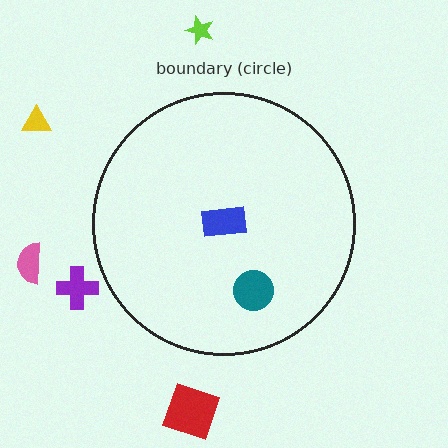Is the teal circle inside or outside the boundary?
Inside.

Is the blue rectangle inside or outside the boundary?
Inside.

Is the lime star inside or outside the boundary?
Outside.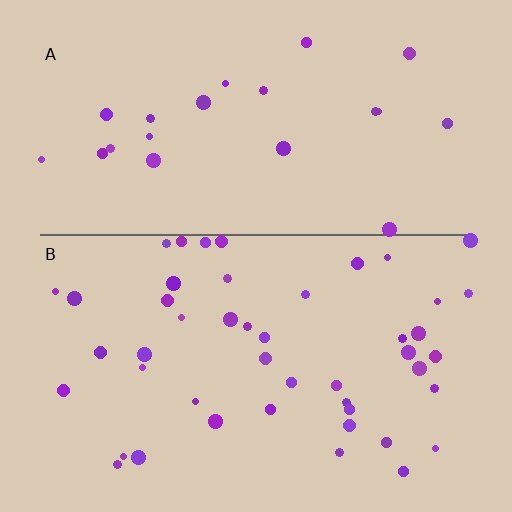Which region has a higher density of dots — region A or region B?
B (the bottom).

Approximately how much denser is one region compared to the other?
Approximately 2.2× — region B over region A.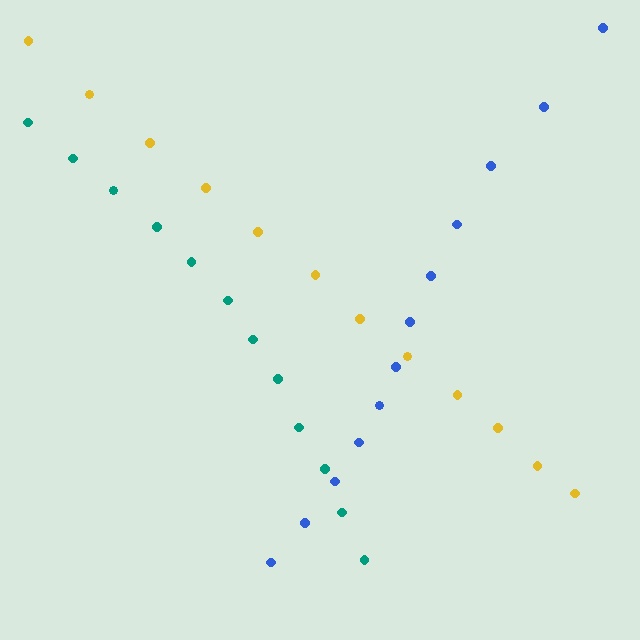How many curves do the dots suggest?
There are 3 distinct paths.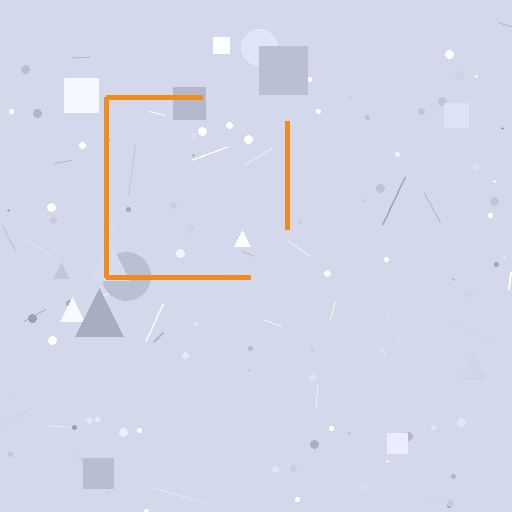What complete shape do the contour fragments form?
The contour fragments form a square.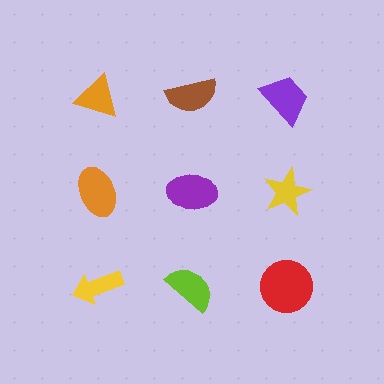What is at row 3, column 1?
A yellow arrow.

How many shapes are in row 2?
3 shapes.